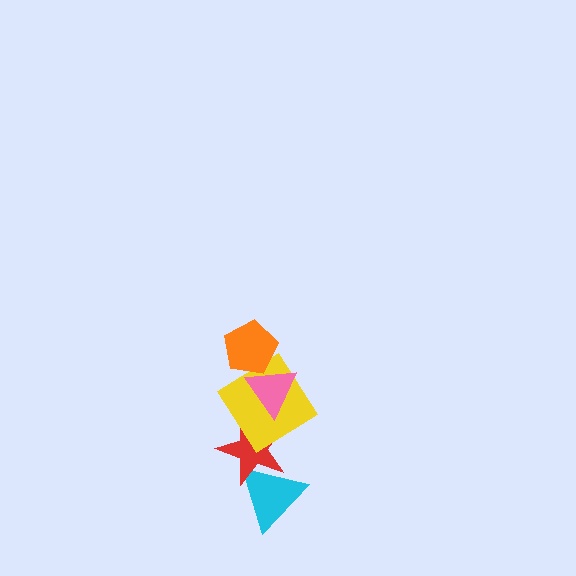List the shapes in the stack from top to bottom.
From top to bottom: the orange pentagon, the pink triangle, the yellow diamond, the red star, the cyan triangle.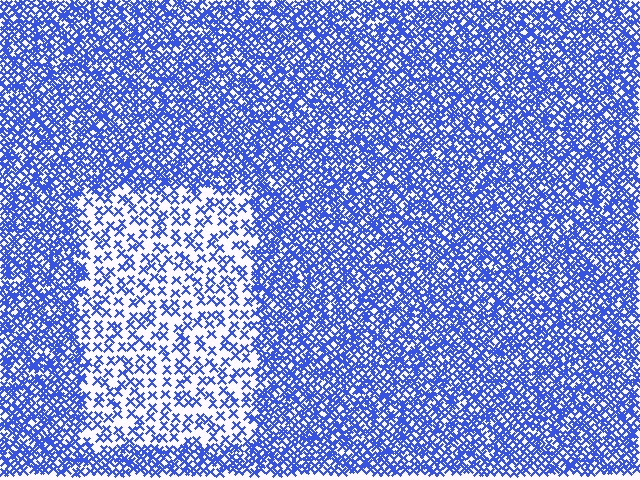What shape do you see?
I see a rectangle.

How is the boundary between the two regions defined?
The boundary is defined by a change in element density (approximately 2.5x ratio). All elements are the same color, size, and shape.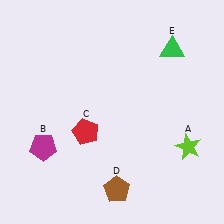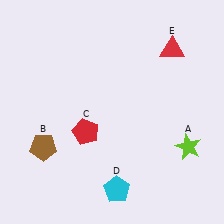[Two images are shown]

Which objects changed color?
B changed from magenta to brown. D changed from brown to cyan. E changed from green to red.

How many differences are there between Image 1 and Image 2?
There are 3 differences between the two images.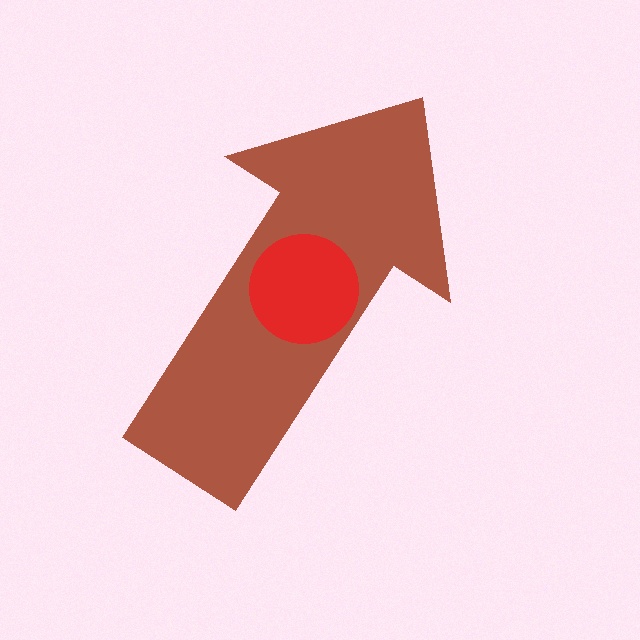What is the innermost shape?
The red circle.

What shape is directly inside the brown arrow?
The red circle.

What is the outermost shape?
The brown arrow.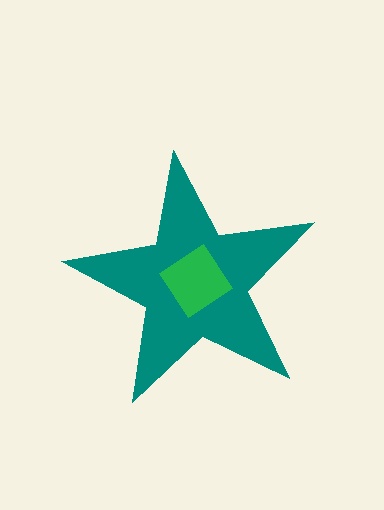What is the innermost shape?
The green diamond.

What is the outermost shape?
The teal star.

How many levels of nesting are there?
2.